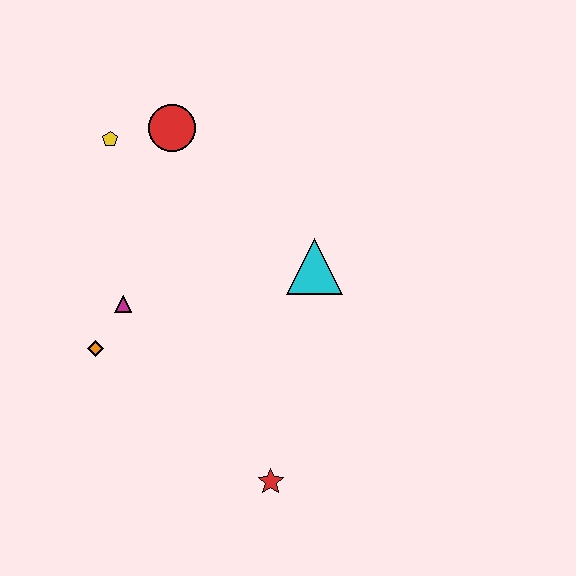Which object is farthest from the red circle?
The red star is farthest from the red circle.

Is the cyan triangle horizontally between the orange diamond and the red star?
No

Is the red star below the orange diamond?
Yes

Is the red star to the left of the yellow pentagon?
No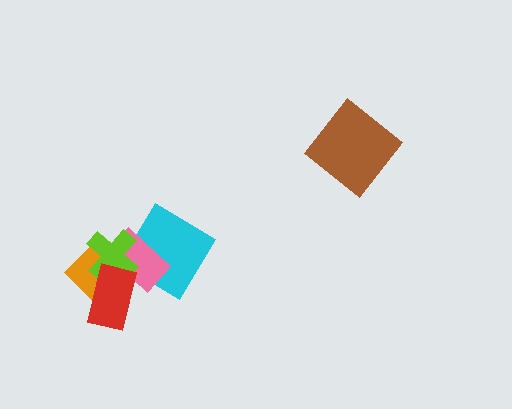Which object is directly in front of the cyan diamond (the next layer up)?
The pink rectangle is directly in front of the cyan diamond.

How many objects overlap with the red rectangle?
3 objects overlap with the red rectangle.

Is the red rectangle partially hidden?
No, no other shape covers it.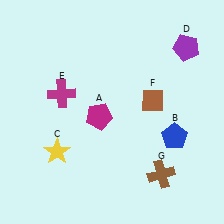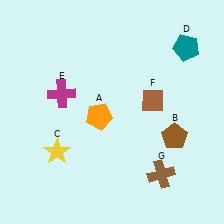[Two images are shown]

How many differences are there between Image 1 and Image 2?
There are 3 differences between the two images.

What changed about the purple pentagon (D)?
In Image 1, D is purple. In Image 2, it changed to teal.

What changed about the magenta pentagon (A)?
In Image 1, A is magenta. In Image 2, it changed to orange.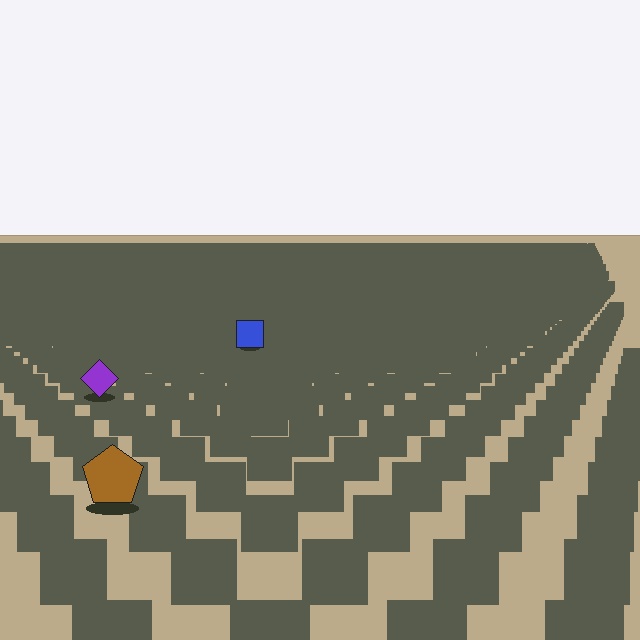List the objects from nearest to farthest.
From nearest to farthest: the brown pentagon, the purple diamond, the blue square.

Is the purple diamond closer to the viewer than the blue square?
Yes. The purple diamond is closer — you can tell from the texture gradient: the ground texture is coarser near it.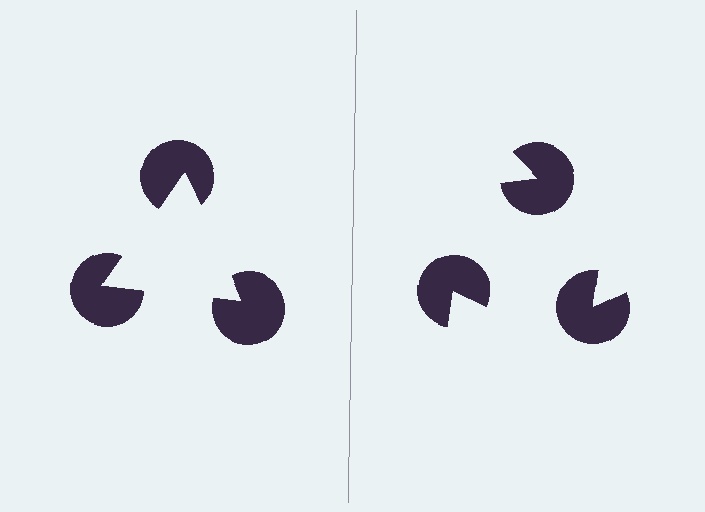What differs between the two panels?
The pac-man discs are positioned identically on both sides; only the wedge orientations differ. On the left they align to a triangle; on the right they are misaligned.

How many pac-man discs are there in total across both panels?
6 — 3 on each side.